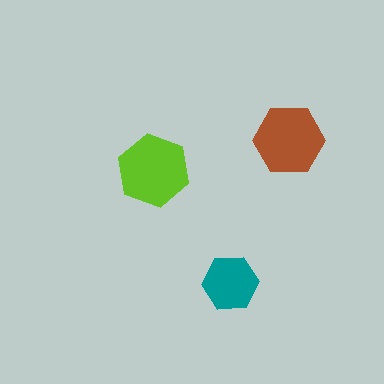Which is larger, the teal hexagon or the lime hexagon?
The lime one.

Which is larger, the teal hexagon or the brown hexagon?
The brown one.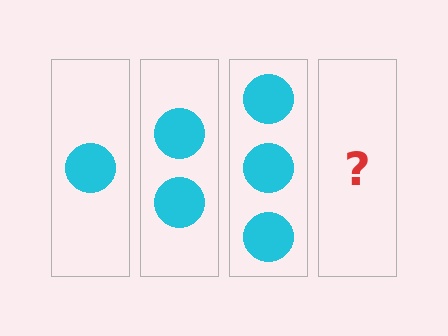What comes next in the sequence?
The next element should be 4 circles.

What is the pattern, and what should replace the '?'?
The pattern is that each step adds one more circle. The '?' should be 4 circles.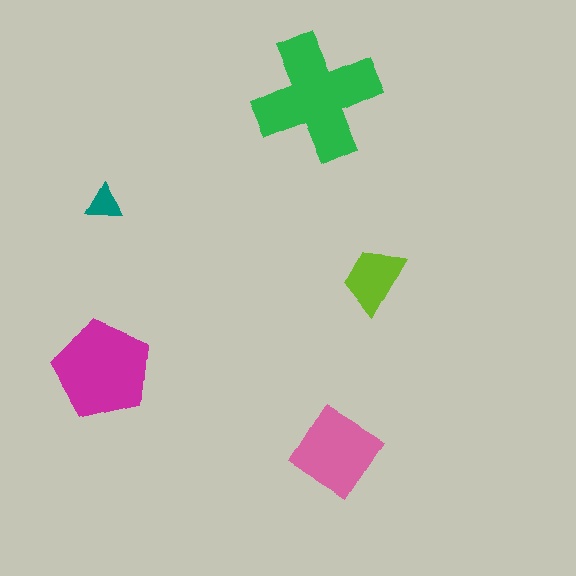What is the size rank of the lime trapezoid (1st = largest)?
4th.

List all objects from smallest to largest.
The teal triangle, the lime trapezoid, the pink diamond, the magenta pentagon, the green cross.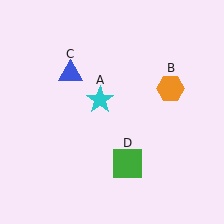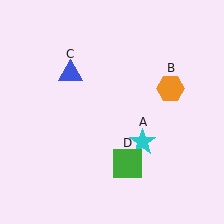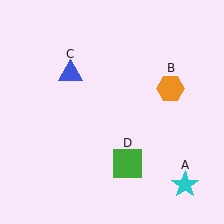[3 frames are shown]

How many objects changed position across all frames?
1 object changed position: cyan star (object A).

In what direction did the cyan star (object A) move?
The cyan star (object A) moved down and to the right.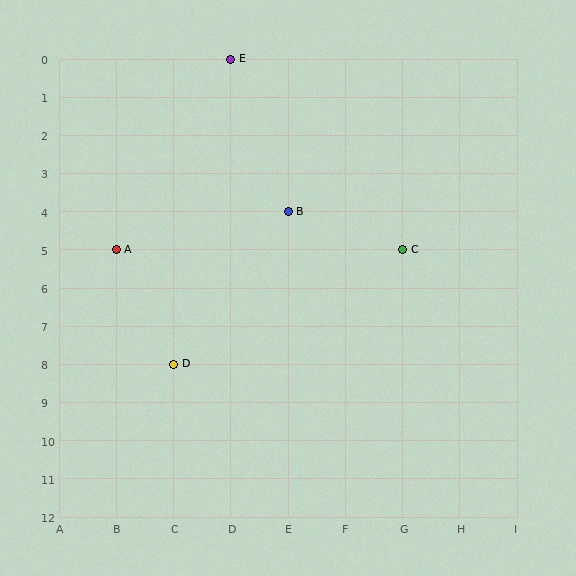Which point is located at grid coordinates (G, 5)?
Point C is at (G, 5).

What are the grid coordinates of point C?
Point C is at grid coordinates (G, 5).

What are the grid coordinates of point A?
Point A is at grid coordinates (B, 5).